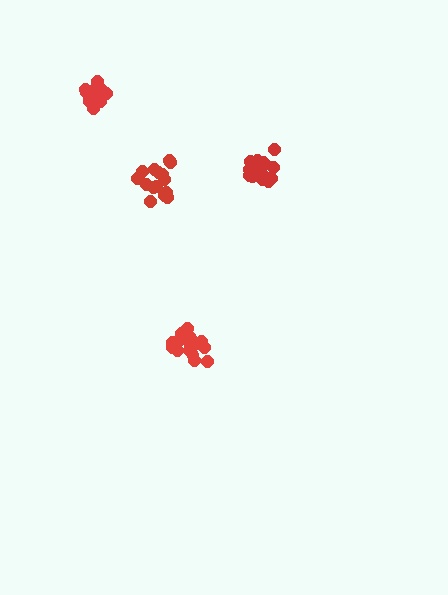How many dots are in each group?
Group 1: 16 dots, Group 2: 21 dots, Group 3: 17 dots, Group 4: 15 dots (69 total).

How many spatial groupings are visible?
There are 4 spatial groupings.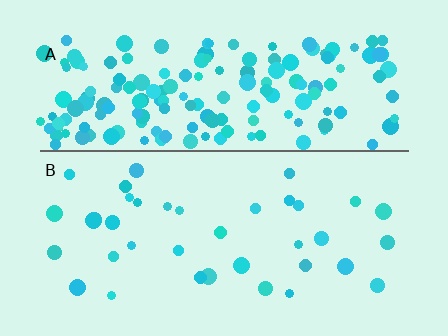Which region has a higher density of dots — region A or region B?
A (the top).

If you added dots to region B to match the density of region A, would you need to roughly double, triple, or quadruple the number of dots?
Approximately quadruple.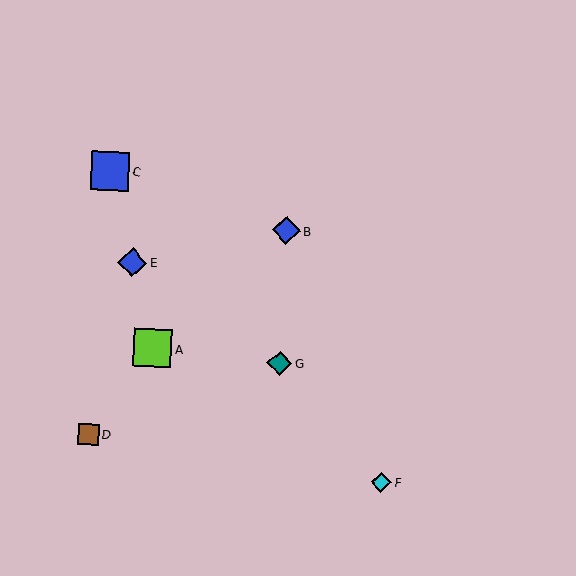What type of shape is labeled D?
Shape D is a brown square.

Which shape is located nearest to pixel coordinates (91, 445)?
The brown square (labeled D) at (89, 435) is nearest to that location.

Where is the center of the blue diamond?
The center of the blue diamond is at (286, 231).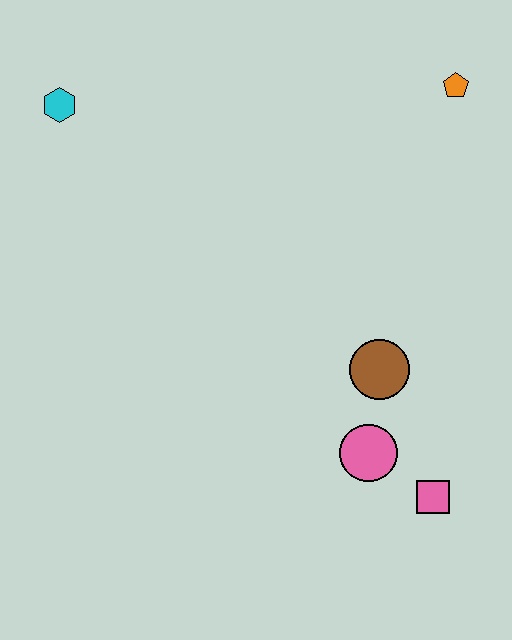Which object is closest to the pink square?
The pink circle is closest to the pink square.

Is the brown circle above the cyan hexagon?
No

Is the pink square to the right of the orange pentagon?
No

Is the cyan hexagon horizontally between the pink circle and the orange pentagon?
No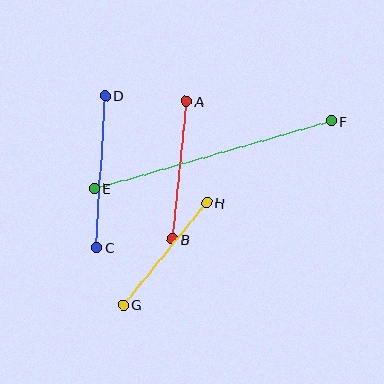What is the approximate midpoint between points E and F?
The midpoint is at approximately (213, 154) pixels.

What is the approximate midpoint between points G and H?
The midpoint is at approximately (165, 254) pixels.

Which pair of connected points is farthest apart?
Points E and F are farthest apart.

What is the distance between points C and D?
The distance is approximately 152 pixels.